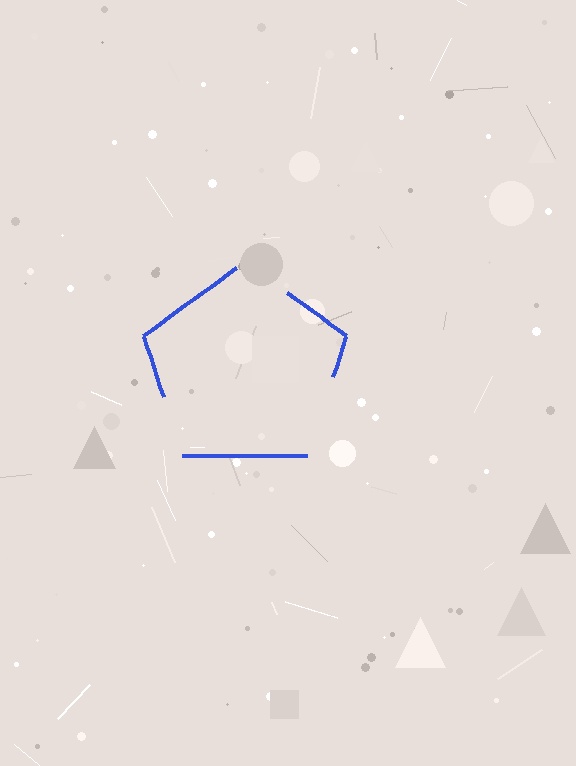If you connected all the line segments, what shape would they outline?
They would outline a pentagon.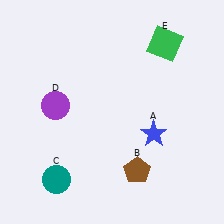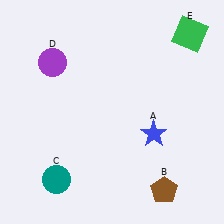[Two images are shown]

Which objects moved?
The objects that moved are: the brown pentagon (B), the purple circle (D), the green square (E).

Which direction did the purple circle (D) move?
The purple circle (D) moved up.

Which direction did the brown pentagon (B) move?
The brown pentagon (B) moved right.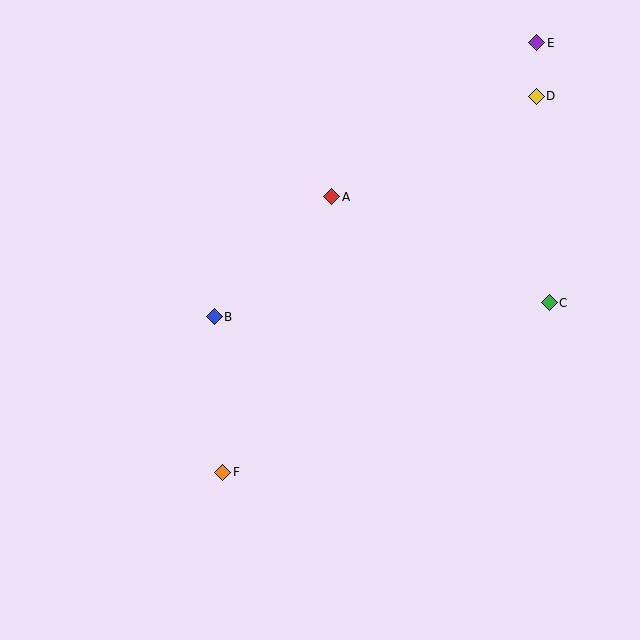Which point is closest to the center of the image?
Point B at (214, 317) is closest to the center.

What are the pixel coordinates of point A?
Point A is at (332, 197).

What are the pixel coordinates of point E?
Point E is at (537, 43).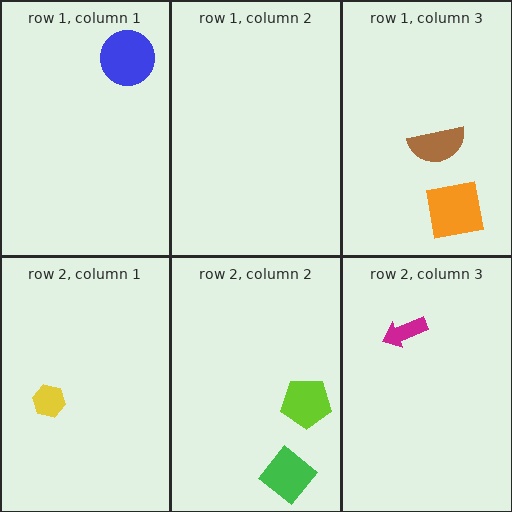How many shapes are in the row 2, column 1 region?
1.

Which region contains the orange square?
The row 1, column 3 region.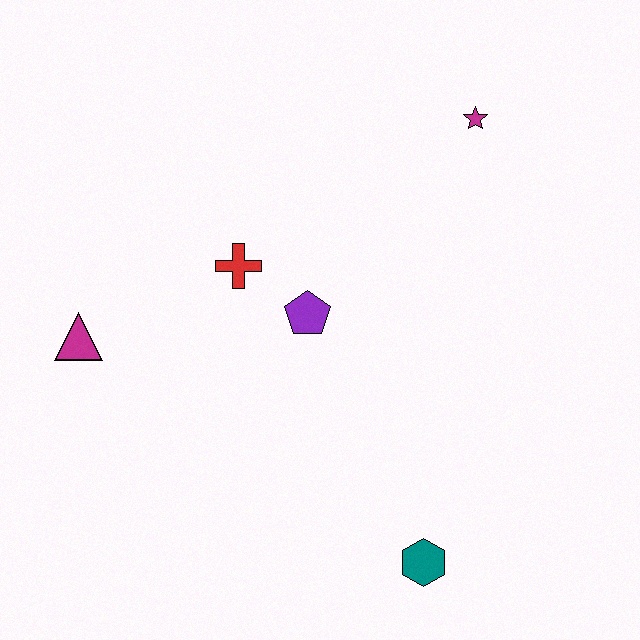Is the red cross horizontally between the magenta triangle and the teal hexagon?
Yes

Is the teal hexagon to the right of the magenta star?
No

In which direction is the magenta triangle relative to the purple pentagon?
The magenta triangle is to the left of the purple pentagon.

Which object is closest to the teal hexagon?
The purple pentagon is closest to the teal hexagon.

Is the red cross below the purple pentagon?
No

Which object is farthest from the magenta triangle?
The magenta star is farthest from the magenta triangle.